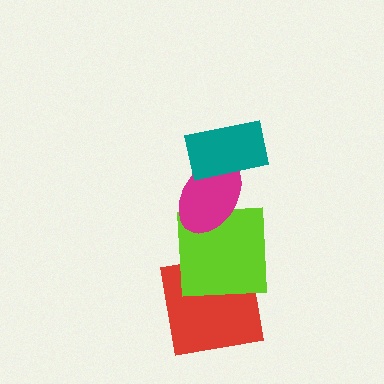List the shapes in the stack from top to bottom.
From top to bottom: the teal rectangle, the magenta ellipse, the lime square, the red square.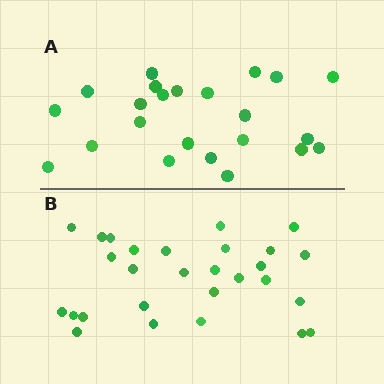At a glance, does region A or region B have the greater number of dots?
Region B (the bottom region) has more dots.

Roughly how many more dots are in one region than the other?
Region B has about 5 more dots than region A.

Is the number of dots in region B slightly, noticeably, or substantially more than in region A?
Region B has only slightly more — the two regions are fairly close. The ratio is roughly 1.2 to 1.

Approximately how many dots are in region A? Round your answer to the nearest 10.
About 20 dots. (The exact count is 23, which rounds to 20.)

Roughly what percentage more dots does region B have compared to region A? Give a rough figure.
About 20% more.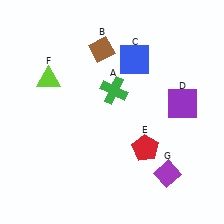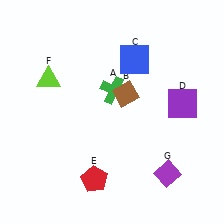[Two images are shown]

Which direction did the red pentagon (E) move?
The red pentagon (E) moved left.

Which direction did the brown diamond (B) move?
The brown diamond (B) moved down.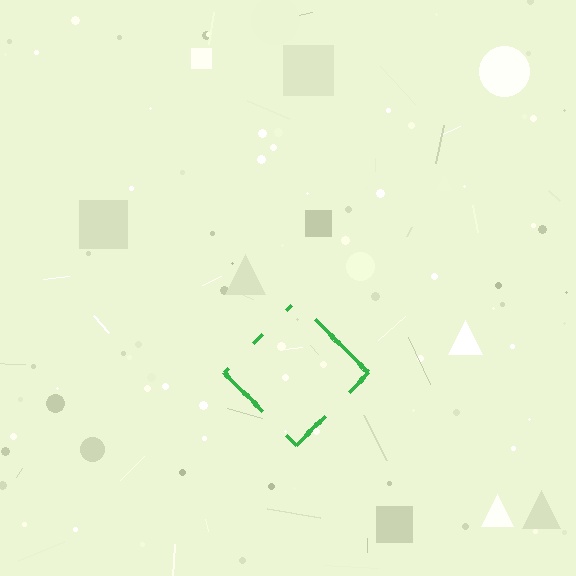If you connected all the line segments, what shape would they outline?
They would outline a diamond.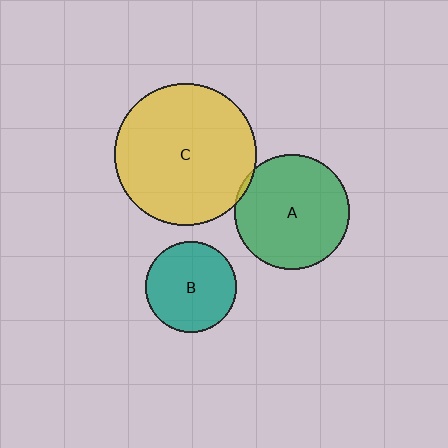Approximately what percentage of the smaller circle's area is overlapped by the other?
Approximately 5%.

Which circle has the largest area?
Circle C (yellow).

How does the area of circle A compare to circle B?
Approximately 1.6 times.